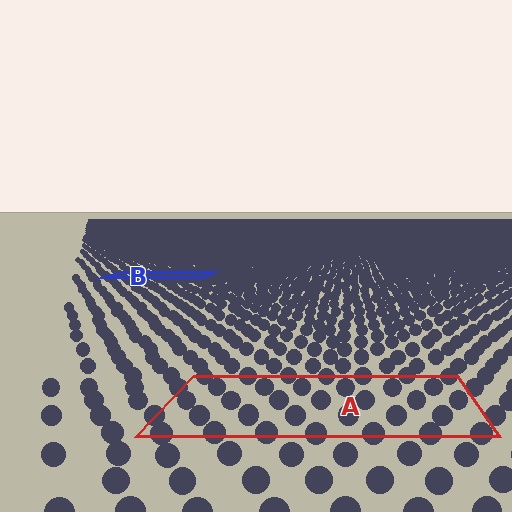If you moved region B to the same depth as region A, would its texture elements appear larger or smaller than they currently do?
They would appear larger. At a closer depth, the same texture elements are projected at a bigger on-screen size.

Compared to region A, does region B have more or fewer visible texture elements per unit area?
Region B has more texture elements per unit area — they are packed more densely because it is farther away.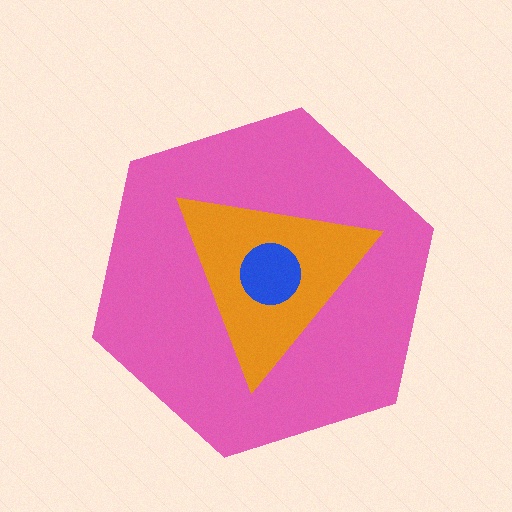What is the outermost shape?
The pink hexagon.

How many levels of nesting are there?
3.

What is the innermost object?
The blue circle.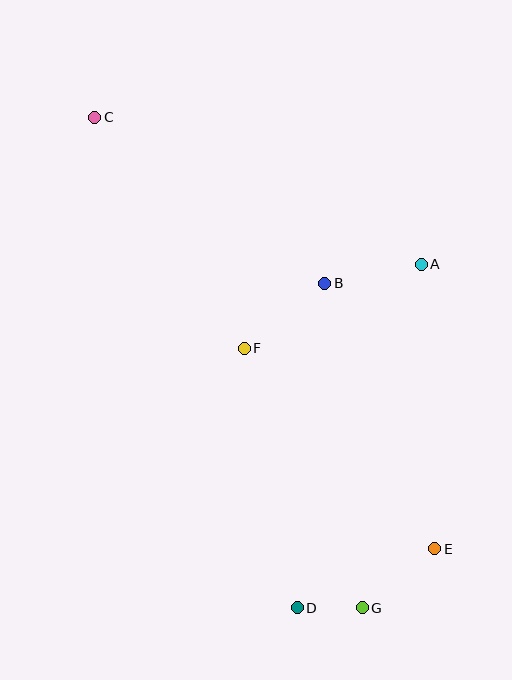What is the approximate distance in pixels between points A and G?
The distance between A and G is approximately 348 pixels.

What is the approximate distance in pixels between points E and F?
The distance between E and F is approximately 276 pixels.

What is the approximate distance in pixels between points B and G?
The distance between B and G is approximately 327 pixels.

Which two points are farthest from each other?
Points C and G are farthest from each other.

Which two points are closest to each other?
Points D and G are closest to each other.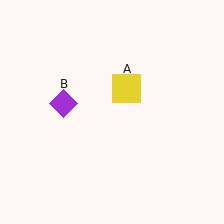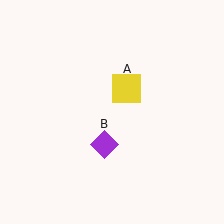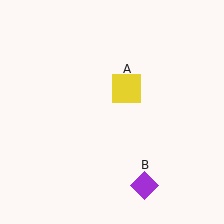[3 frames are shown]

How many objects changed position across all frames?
1 object changed position: purple diamond (object B).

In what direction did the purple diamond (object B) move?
The purple diamond (object B) moved down and to the right.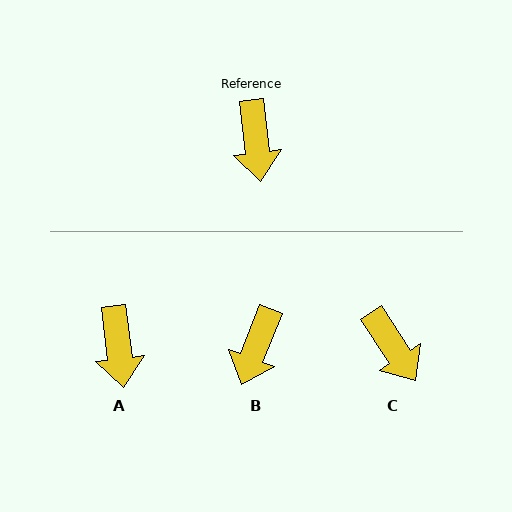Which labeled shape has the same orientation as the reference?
A.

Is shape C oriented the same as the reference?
No, it is off by about 26 degrees.